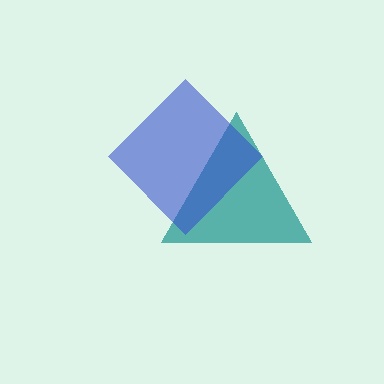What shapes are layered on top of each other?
The layered shapes are: a teal triangle, a blue diamond.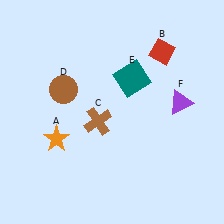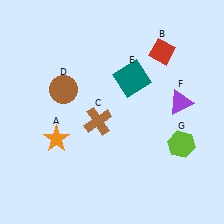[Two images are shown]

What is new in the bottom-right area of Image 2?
A lime hexagon (G) was added in the bottom-right area of Image 2.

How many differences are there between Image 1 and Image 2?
There is 1 difference between the two images.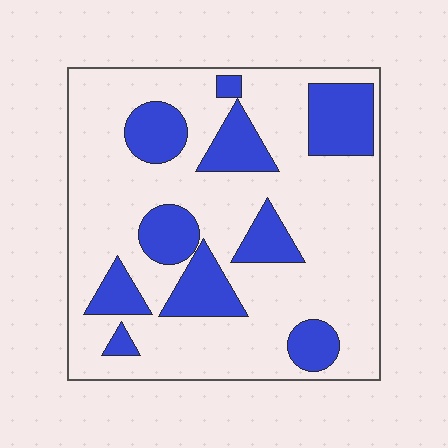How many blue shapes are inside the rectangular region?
10.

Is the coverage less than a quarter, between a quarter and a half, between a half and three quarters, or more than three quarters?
Between a quarter and a half.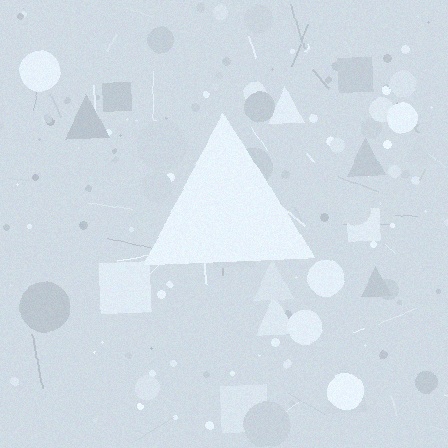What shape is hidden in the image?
A triangle is hidden in the image.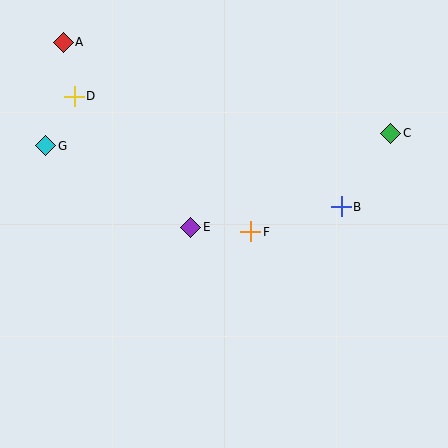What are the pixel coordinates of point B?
Point B is at (341, 207).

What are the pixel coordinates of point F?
Point F is at (251, 232).